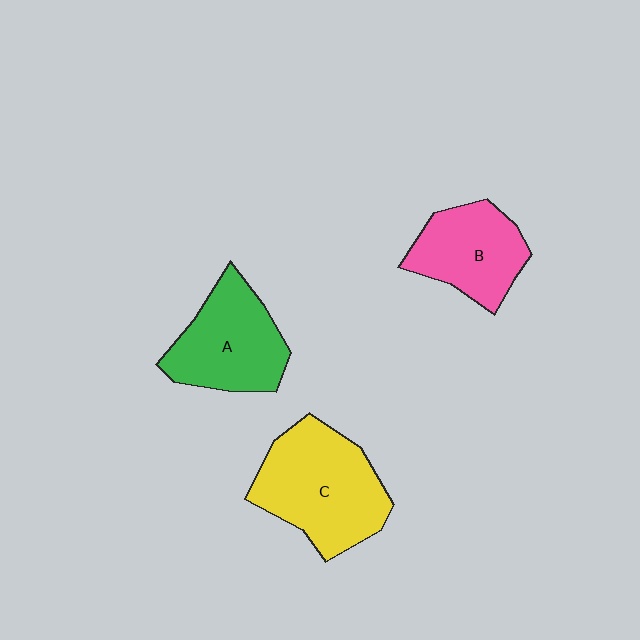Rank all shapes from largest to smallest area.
From largest to smallest: C (yellow), A (green), B (pink).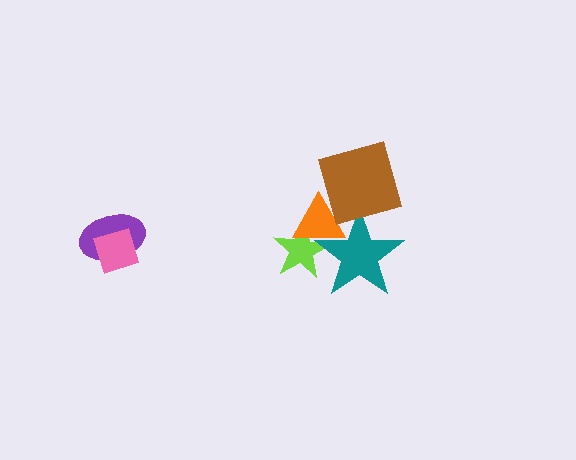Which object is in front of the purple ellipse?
The pink diamond is in front of the purple ellipse.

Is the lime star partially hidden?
Yes, it is partially covered by another shape.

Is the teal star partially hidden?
Yes, it is partially covered by another shape.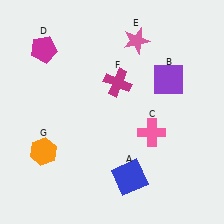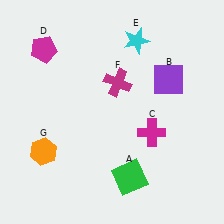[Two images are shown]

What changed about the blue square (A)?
In Image 1, A is blue. In Image 2, it changed to green.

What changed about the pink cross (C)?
In Image 1, C is pink. In Image 2, it changed to magenta.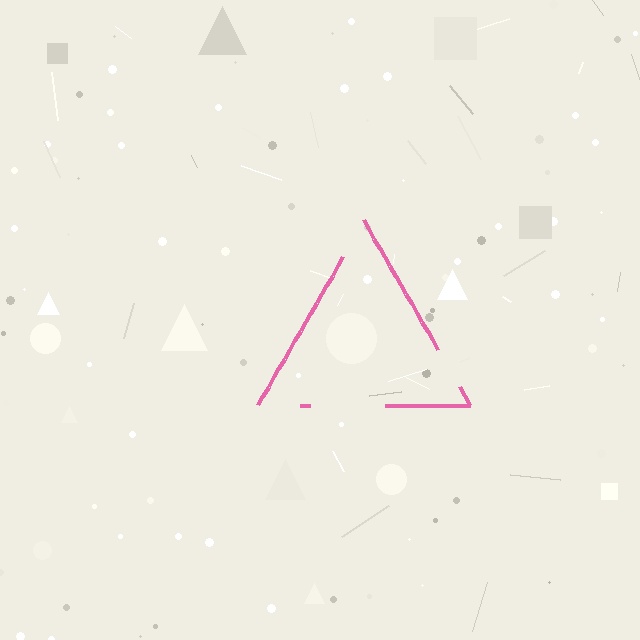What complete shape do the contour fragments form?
The contour fragments form a triangle.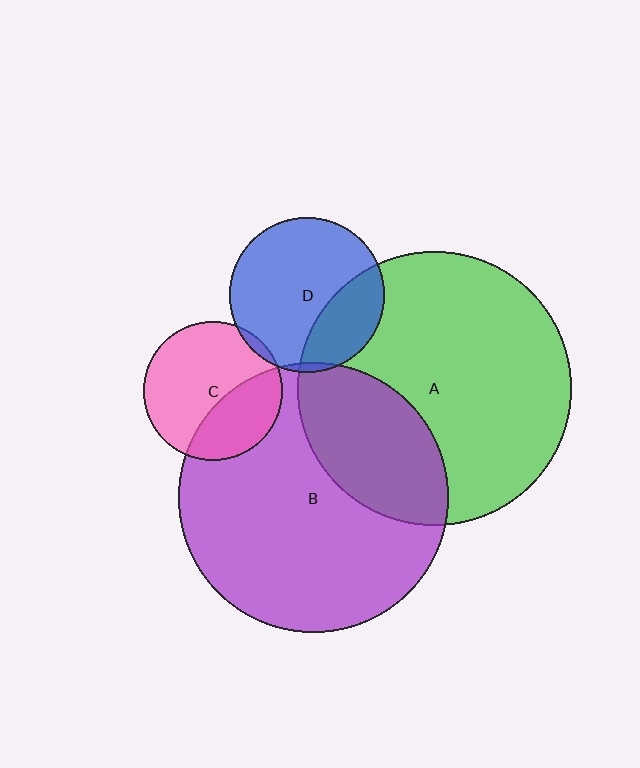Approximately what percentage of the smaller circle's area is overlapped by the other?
Approximately 30%.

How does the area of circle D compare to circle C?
Approximately 1.2 times.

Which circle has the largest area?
Circle A (green).